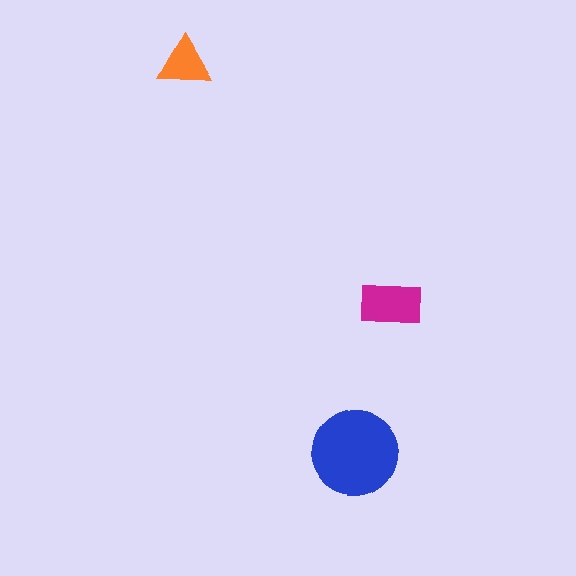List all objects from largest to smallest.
The blue circle, the magenta rectangle, the orange triangle.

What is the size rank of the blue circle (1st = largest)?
1st.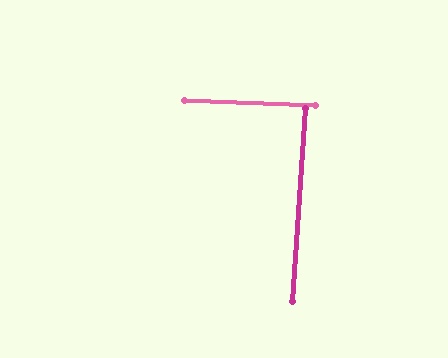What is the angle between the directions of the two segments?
Approximately 88 degrees.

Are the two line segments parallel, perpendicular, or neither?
Perpendicular — they meet at approximately 88°.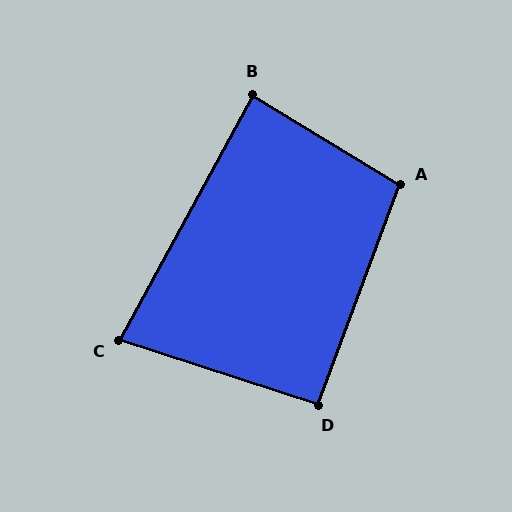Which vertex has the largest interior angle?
A, at approximately 101 degrees.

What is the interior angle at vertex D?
Approximately 93 degrees (approximately right).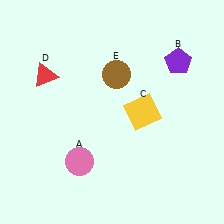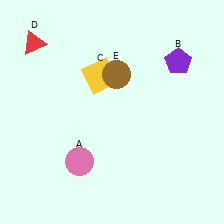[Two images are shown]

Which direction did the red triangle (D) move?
The red triangle (D) moved up.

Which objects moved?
The objects that moved are: the yellow square (C), the red triangle (D).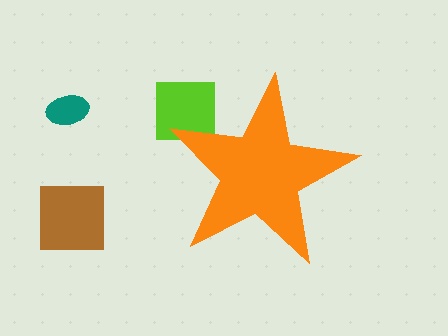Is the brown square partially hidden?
No, the brown square is fully visible.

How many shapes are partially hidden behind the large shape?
1 shape is partially hidden.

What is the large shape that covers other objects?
An orange star.